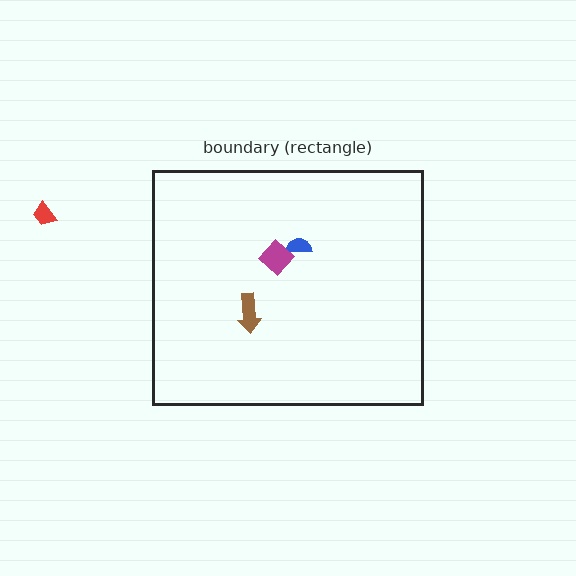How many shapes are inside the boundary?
3 inside, 1 outside.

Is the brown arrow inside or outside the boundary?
Inside.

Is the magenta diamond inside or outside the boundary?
Inside.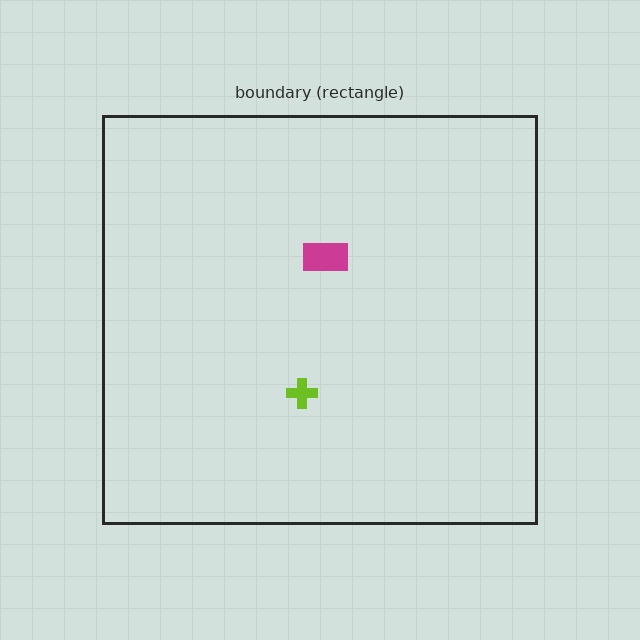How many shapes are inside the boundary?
2 inside, 0 outside.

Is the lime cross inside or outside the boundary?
Inside.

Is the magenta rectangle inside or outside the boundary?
Inside.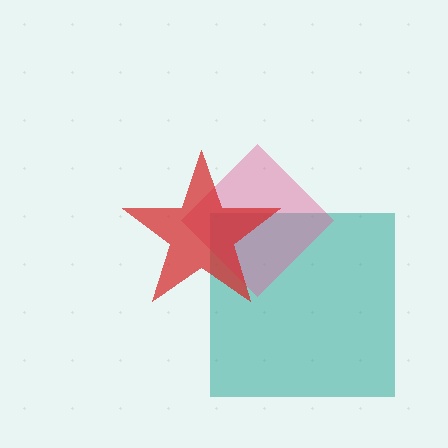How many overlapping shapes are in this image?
There are 3 overlapping shapes in the image.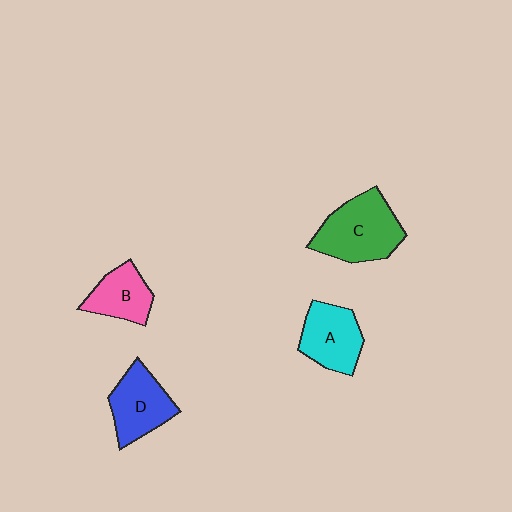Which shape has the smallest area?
Shape B (pink).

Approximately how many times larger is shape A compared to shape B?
Approximately 1.2 times.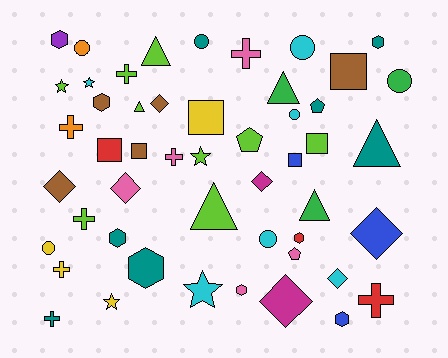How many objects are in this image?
There are 50 objects.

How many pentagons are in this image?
There are 3 pentagons.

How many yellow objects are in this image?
There are 4 yellow objects.